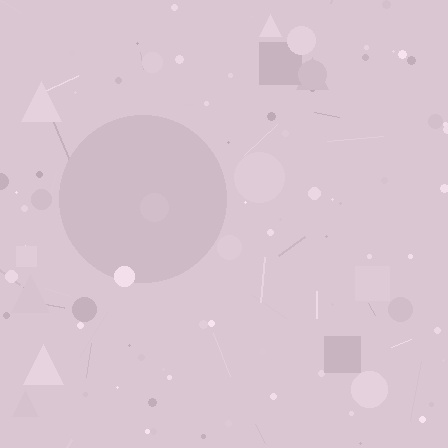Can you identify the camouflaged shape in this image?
The camouflaged shape is a circle.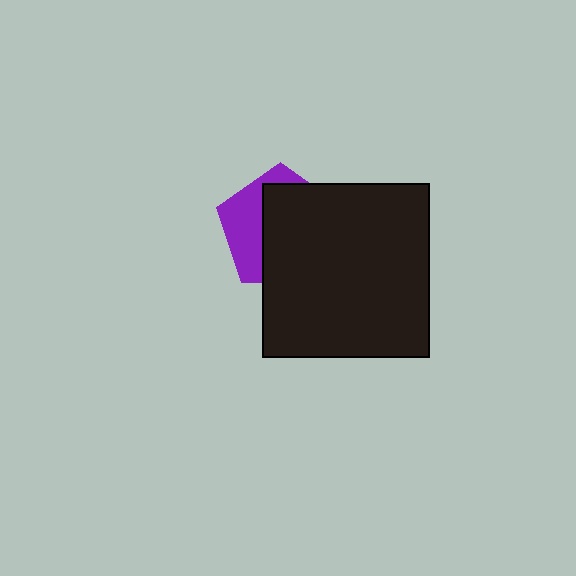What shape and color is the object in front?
The object in front is a black rectangle.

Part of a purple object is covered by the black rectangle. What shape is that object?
It is a pentagon.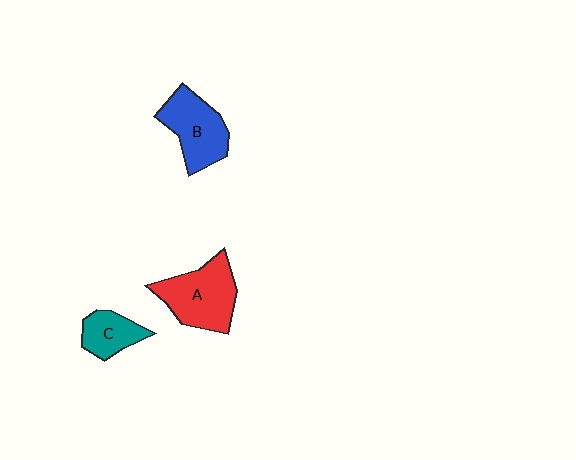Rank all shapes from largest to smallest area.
From largest to smallest: A (red), B (blue), C (teal).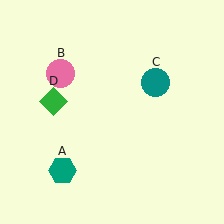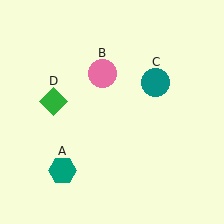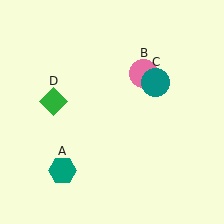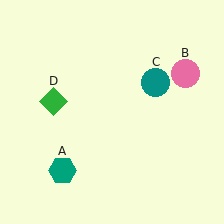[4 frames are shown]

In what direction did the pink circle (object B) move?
The pink circle (object B) moved right.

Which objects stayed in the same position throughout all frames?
Teal hexagon (object A) and teal circle (object C) and green diamond (object D) remained stationary.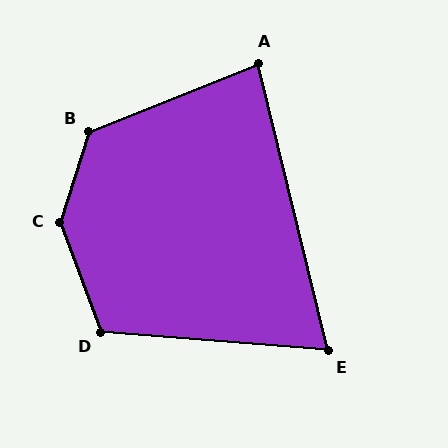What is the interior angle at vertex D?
Approximately 115 degrees (obtuse).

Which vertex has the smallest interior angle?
E, at approximately 72 degrees.